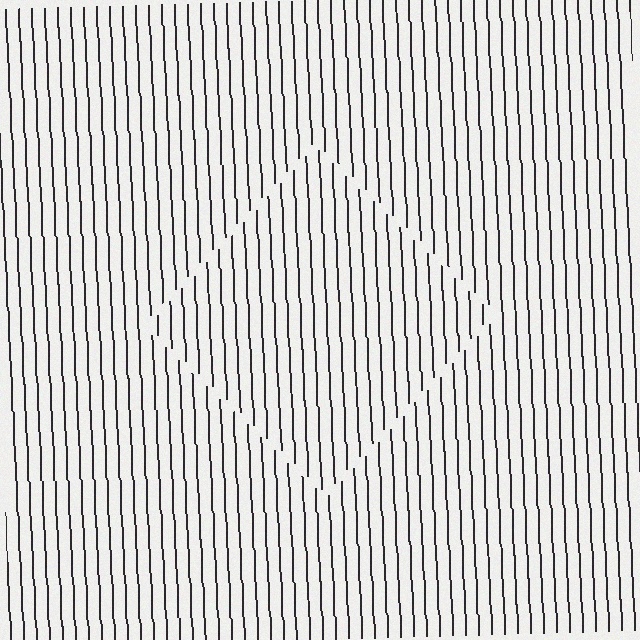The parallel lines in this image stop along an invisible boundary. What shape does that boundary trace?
An illusory square. The interior of the shape contains the same grating, shifted by half a period — the contour is defined by the phase discontinuity where line-ends from the inner and outer gratings abut.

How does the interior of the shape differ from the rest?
The interior of the shape contains the same grating, shifted by half a period — the contour is defined by the phase discontinuity where line-ends from the inner and outer gratings abut.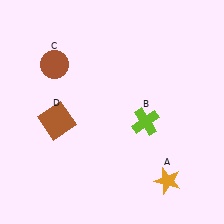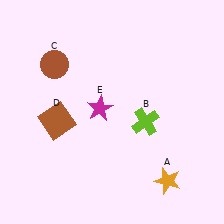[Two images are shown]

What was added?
A magenta star (E) was added in Image 2.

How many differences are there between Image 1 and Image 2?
There is 1 difference between the two images.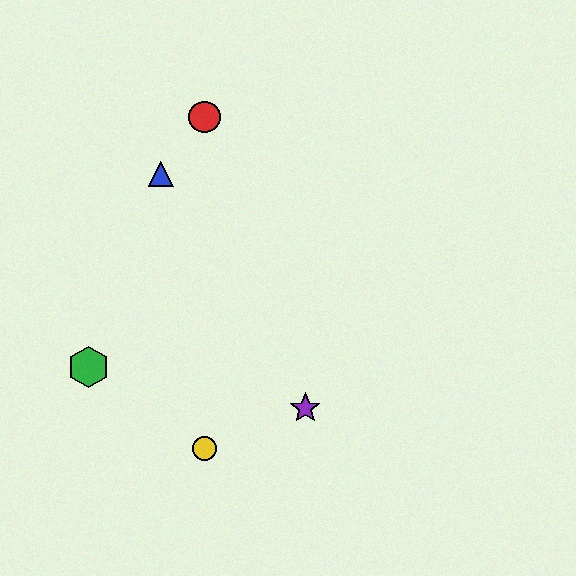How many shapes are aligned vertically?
2 shapes (the red circle, the yellow circle) are aligned vertically.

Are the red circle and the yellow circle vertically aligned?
Yes, both are at x≈205.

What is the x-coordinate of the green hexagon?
The green hexagon is at x≈89.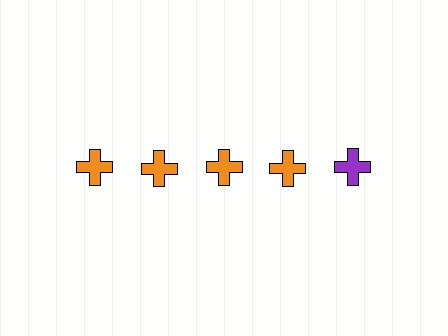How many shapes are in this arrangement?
There are 5 shapes arranged in a grid pattern.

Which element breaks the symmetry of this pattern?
The purple cross in the top row, rightmost column breaks the symmetry. All other shapes are orange crosses.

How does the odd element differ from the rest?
It has a different color: purple instead of orange.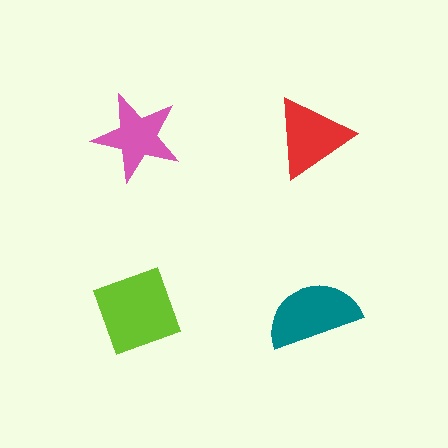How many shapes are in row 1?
2 shapes.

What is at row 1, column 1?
A pink star.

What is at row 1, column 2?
A red triangle.